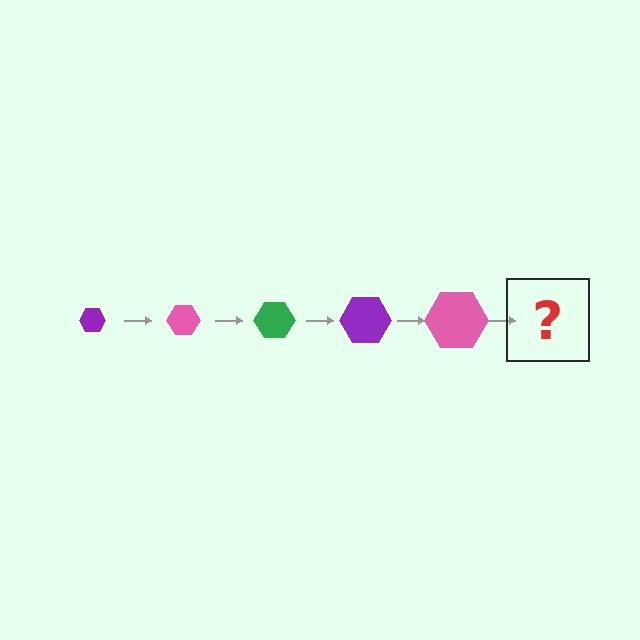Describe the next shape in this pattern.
It should be a green hexagon, larger than the previous one.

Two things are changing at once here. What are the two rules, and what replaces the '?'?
The two rules are that the hexagon grows larger each step and the color cycles through purple, pink, and green. The '?' should be a green hexagon, larger than the previous one.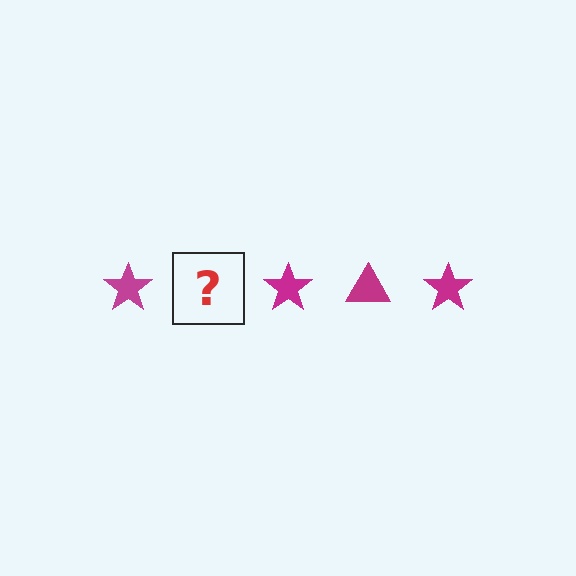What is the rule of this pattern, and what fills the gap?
The rule is that the pattern cycles through star, triangle shapes in magenta. The gap should be filled with a magenta triangle.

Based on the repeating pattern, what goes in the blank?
The blank should be a magenta triangle.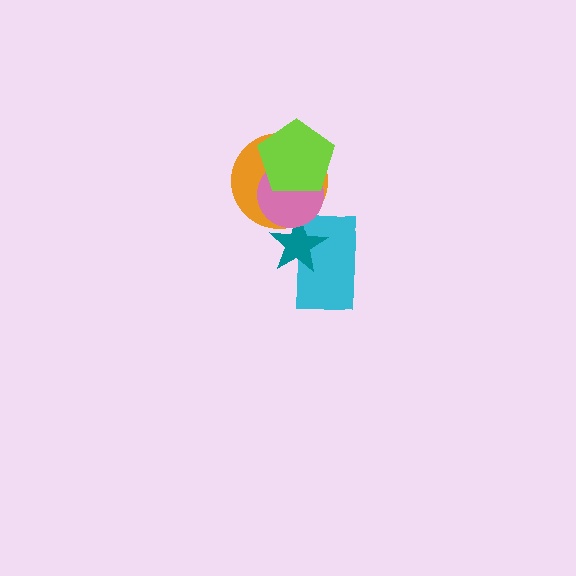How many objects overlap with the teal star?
3 objects overlap with the teal star.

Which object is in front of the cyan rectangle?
The teal star is in front of the cyan rectangle.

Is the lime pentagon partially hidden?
No, no other shape covers it.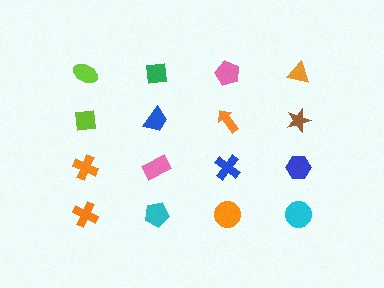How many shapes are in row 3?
4 shapes.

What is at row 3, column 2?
A pink rectangle.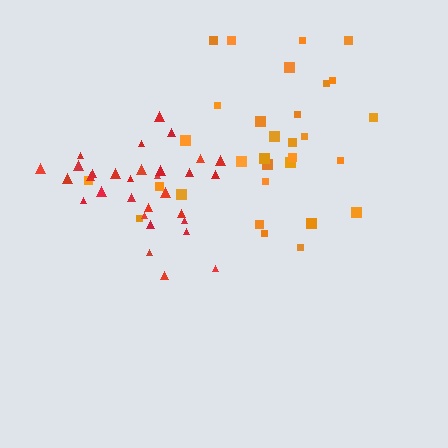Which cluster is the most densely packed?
Red.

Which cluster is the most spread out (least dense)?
Orange.